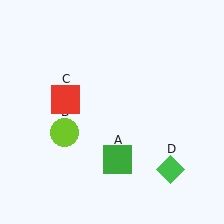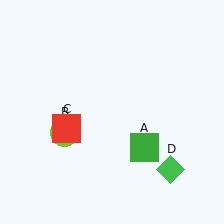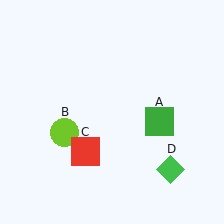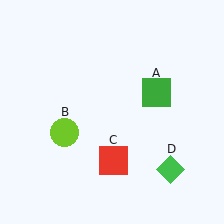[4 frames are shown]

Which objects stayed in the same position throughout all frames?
Lime circle (object B) and green diamond (object D) remained stationary.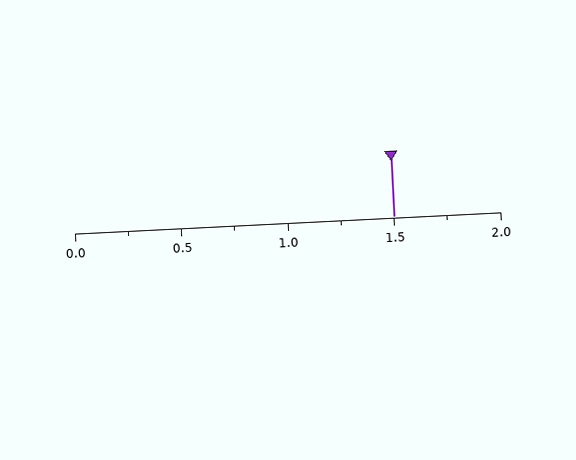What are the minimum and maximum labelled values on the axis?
The axis runs from 0.0 to 2.0.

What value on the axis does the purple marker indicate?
The marker indicates approximately 1.5.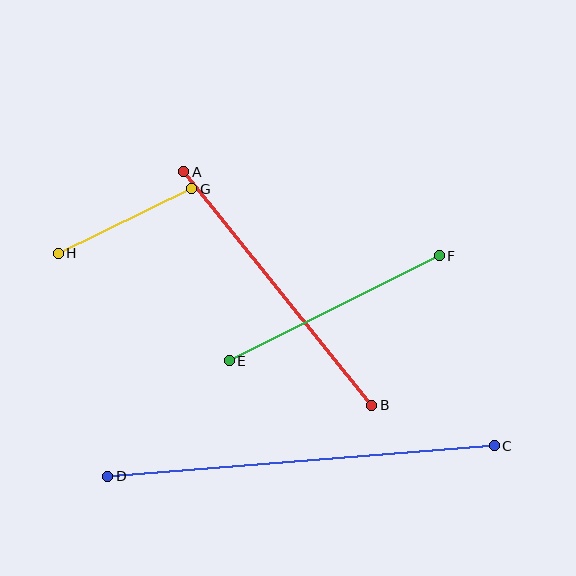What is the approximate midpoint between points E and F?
The midpoint is at approximately (334, 308) pixels.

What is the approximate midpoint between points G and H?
The midpoint is at approximately (125, 221) pixels.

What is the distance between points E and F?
The distance is approximately 235 pixels.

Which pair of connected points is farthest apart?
Points C and D are farthest apart.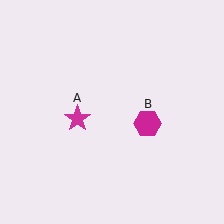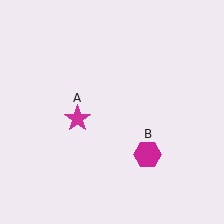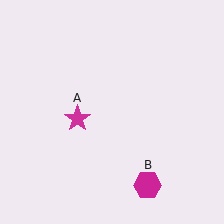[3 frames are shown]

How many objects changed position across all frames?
1 object changed position: magenta hexagon (object B).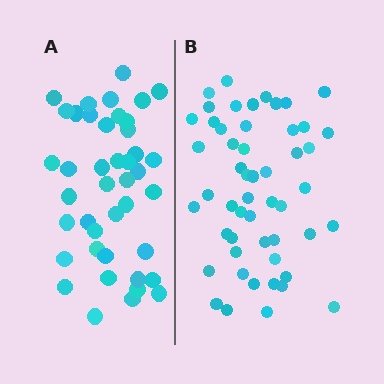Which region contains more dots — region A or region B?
Region B (the right region) has more dots.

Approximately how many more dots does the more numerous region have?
Region B has roughly 10 or so more dots than region A.